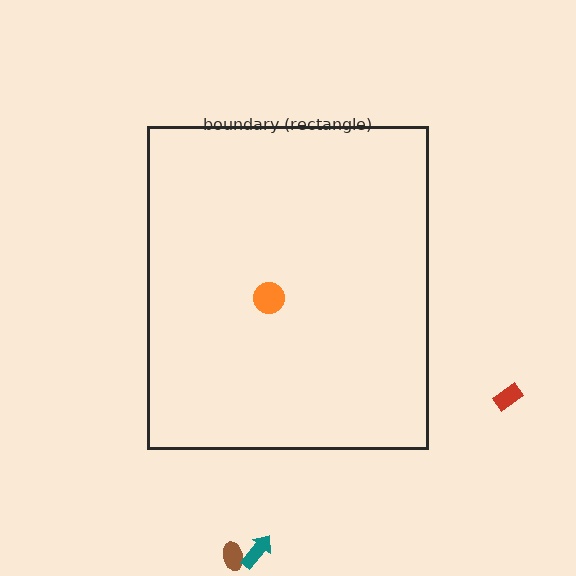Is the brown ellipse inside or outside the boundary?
Outside.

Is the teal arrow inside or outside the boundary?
Outside.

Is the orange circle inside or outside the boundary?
Inside.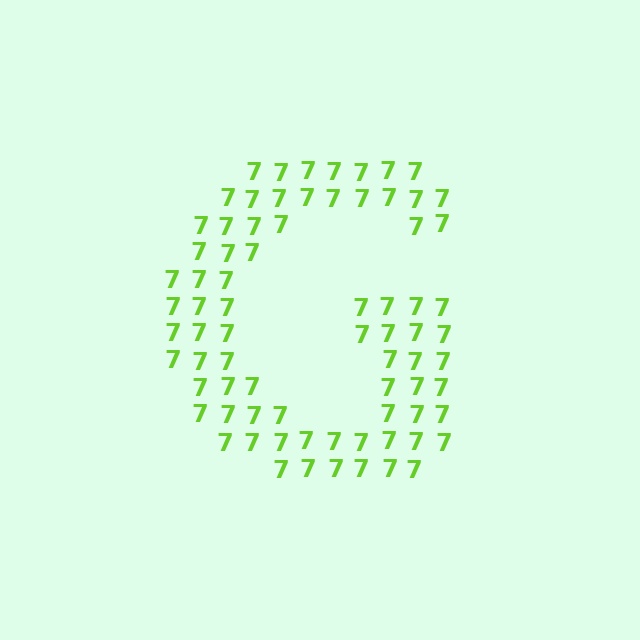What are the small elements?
The small elements are digit 7's.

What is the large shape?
The large shape is the letter G.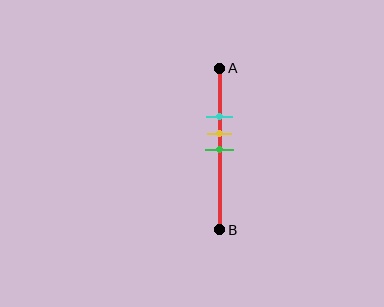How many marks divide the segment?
There are 3 marks dividing the segment.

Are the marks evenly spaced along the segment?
Yes, the marks are approximately evenly spaced.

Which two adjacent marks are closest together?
The yellow and green marks are the closest adjacent pair.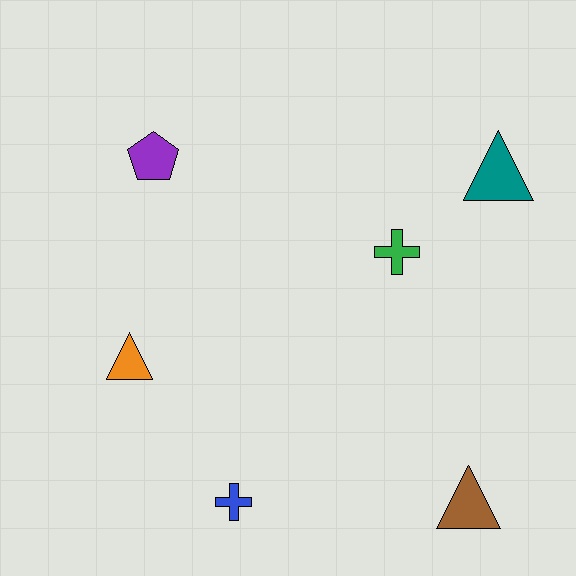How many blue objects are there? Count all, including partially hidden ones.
There is 1 blue object.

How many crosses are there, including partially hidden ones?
There are 2 crosses.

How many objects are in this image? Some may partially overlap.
There are 6 objects.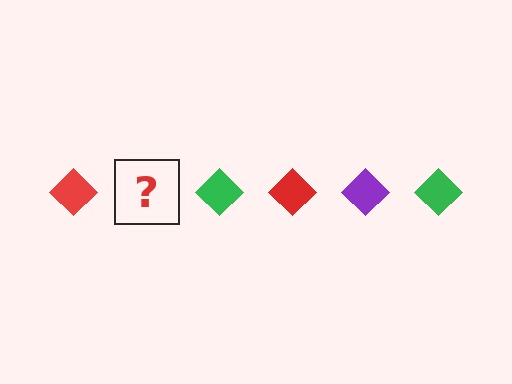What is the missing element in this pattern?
The missing element is a purple diamond.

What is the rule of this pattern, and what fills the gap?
The rule is that the pattern cycles through red, purple, green diamonds. The gap should be filled with a purple diamond.